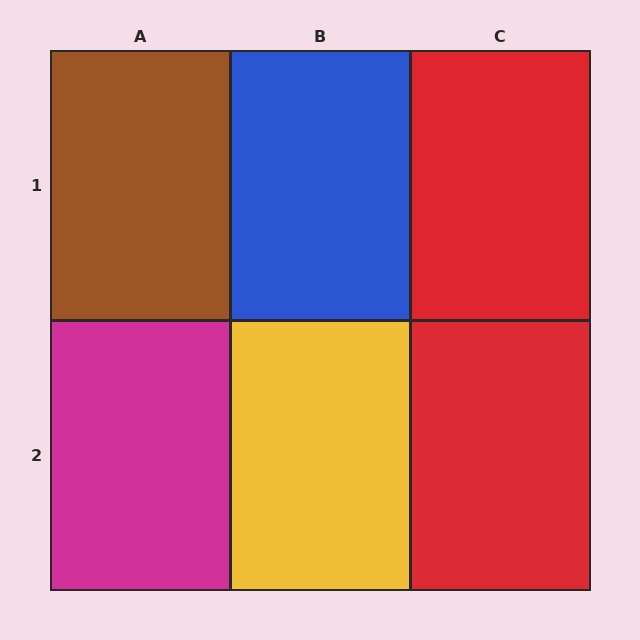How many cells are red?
2 cells are red.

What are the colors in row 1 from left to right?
Brown, blue, red.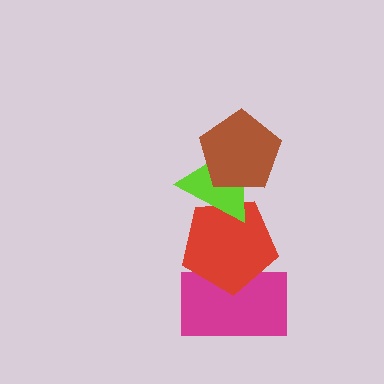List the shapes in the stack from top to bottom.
From top to bottom: the brown pentagon, the lime triangle, the red pentagon, the magenta rectangle.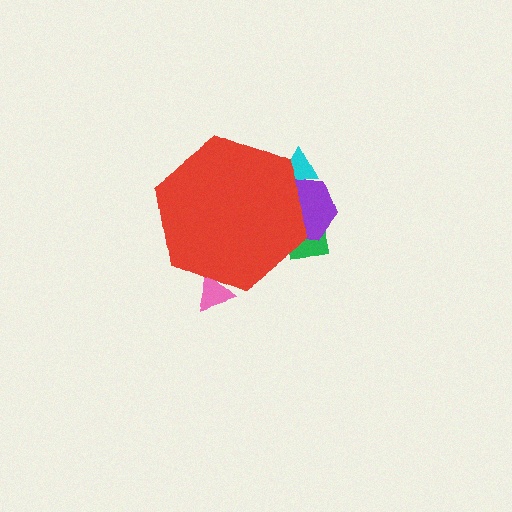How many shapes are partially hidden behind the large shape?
4 shapes are partially hidden.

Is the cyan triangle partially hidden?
Yes, the cyan triangle is partially hidden behind the red hexagon.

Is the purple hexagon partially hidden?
Yes, the purple hexagon is partially hidden behind the red hexagon.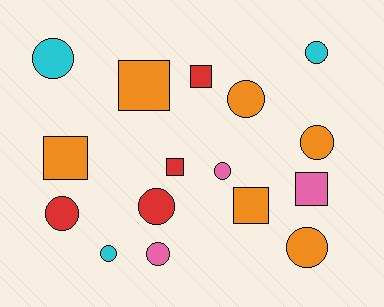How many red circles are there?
There are 2 red circles.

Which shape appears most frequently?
Circle, with 10 objects.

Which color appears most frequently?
Orange, with 6 objects.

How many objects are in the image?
There are 16 objects.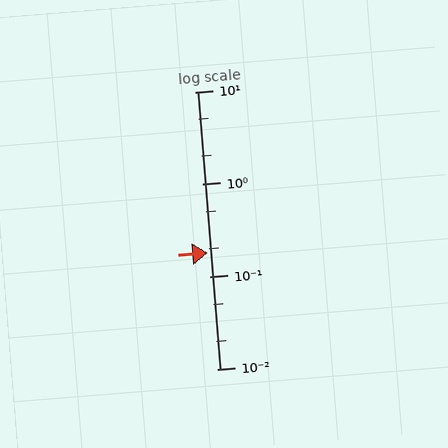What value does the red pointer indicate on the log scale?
The pointer indicates approximately 0.18.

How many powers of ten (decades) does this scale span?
The scale spans 3 decades, from 0.01 to 10.